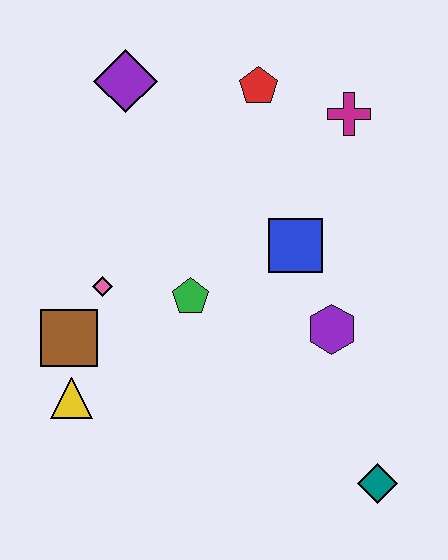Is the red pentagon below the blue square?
No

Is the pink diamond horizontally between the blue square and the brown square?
Yes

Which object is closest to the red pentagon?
The magenta cross is closest to the red pentagon.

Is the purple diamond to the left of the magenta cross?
Yes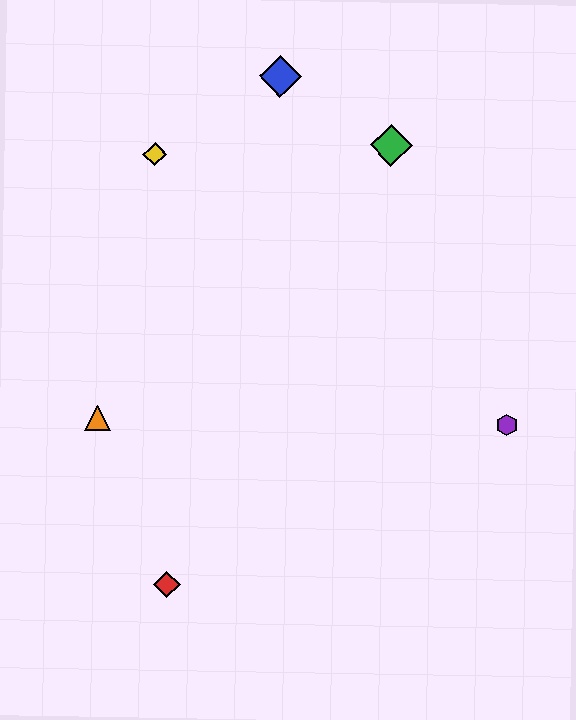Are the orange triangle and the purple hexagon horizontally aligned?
Yes, both are at y≈418.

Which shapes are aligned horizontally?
The purple hexagon, the orange triangle are aligned horizontally.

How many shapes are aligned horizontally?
2 shapes (the purple hexagon, the orange triangle) are aligned horizontally.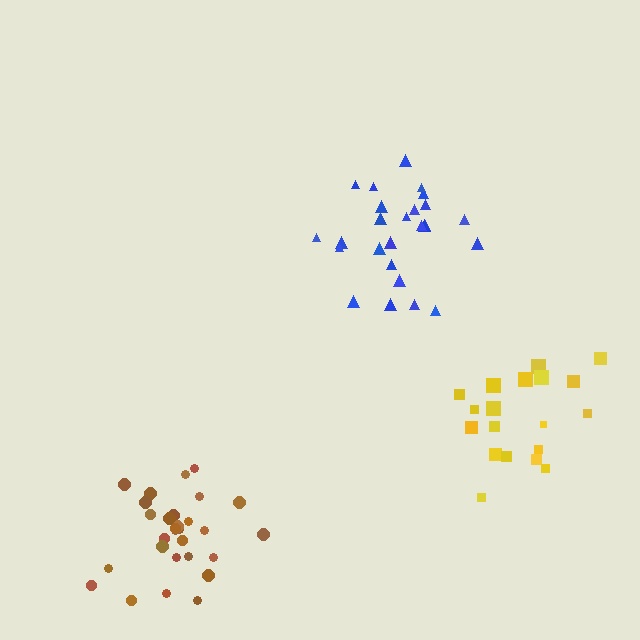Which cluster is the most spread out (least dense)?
Yellow.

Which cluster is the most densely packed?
Blue.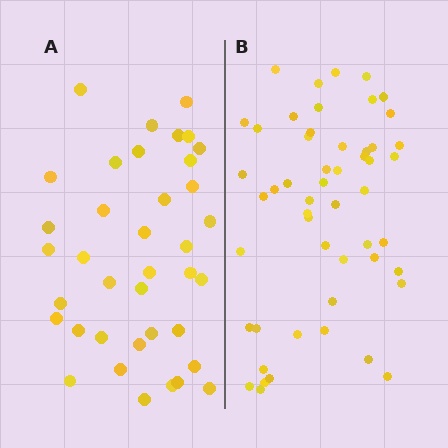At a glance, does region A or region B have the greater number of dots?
Region B (the right region) has more dots.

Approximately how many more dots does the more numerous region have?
Region B has approximately 15 more dots than region A.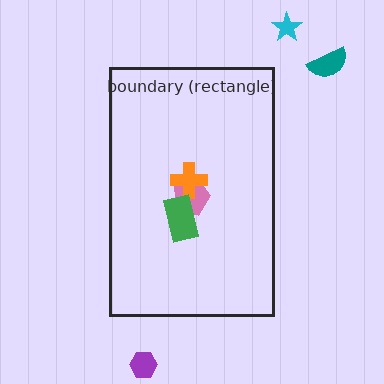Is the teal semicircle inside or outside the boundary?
Outside.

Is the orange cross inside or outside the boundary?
Inside.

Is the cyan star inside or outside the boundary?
Outside.